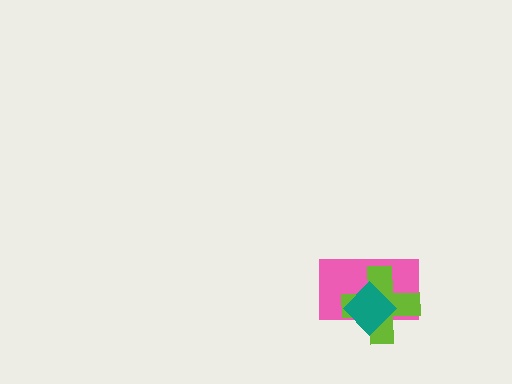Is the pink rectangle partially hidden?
Yes, it is partially covered by another shape.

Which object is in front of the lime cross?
The teal diamond is in front of the lime cross.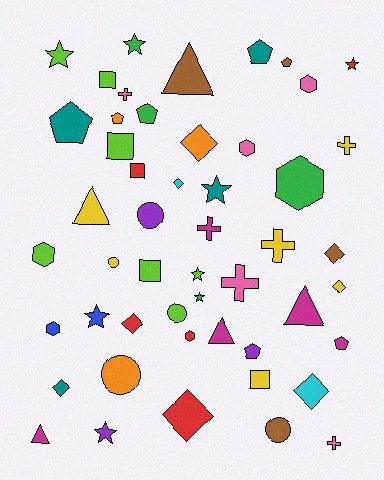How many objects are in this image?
There are 50 objects.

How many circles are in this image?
There are 5 circles.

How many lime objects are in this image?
There are 7 lime objects.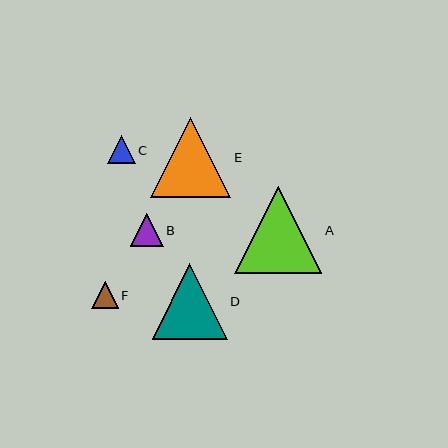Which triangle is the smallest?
Triangle F is the smallest with a size of approximately 27 pixels.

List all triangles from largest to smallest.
From largest to smallest: A, E, D, B, C, F.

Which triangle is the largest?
Triangle A is the largest with a size of approximately 87 pixels.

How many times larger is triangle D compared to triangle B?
Triangle D is approximately 2.3 times the size of triangle B.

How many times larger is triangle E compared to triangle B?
Triangle E is approximately 2.4 times the size of triangle B.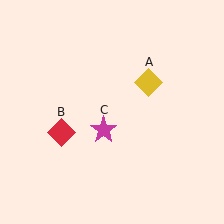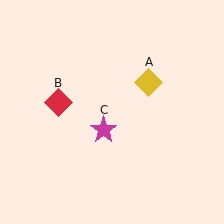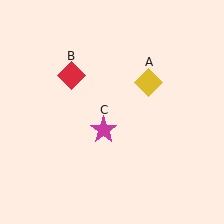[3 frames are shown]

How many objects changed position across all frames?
1 object changed position: red diamond (object B).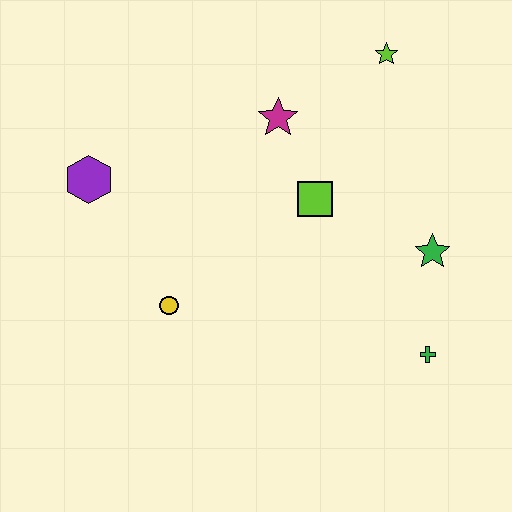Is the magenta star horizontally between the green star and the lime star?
No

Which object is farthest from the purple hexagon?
The green cross is farthest from the purple hexagon.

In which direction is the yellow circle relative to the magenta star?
The yellow circle is below the magenta star.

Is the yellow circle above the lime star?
No